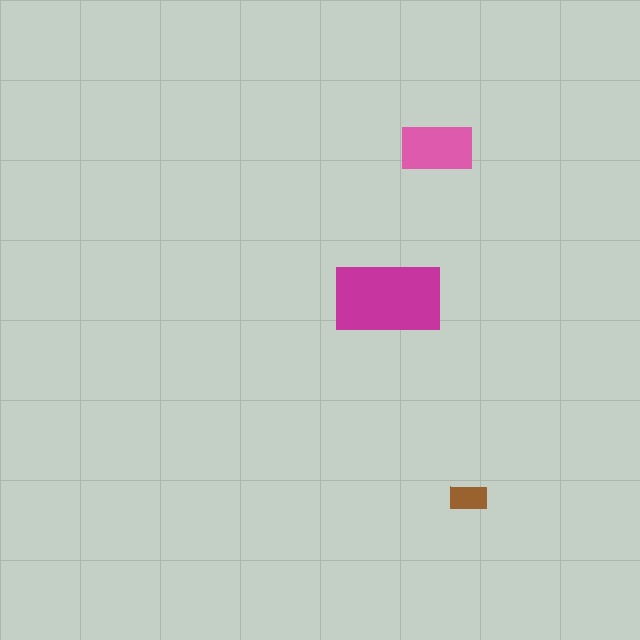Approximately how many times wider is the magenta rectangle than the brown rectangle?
About 3 times wider.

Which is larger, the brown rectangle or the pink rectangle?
The pink one.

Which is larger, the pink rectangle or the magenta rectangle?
The magenta one.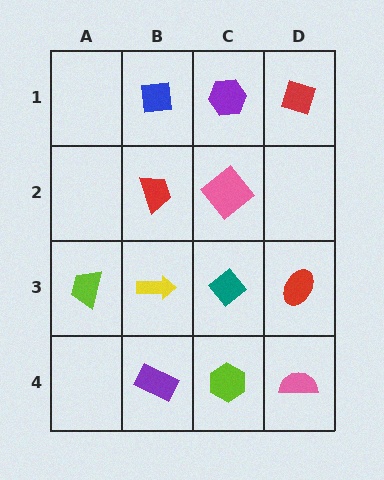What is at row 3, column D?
A red ellipse.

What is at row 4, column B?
A purple rectangle.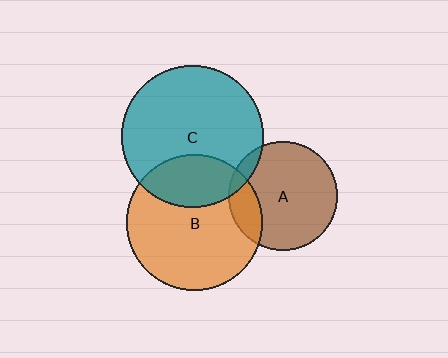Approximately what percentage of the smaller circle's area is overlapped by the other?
Approximately 20%.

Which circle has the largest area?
Circle C (teal).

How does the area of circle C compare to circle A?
Approximately 1.7 times.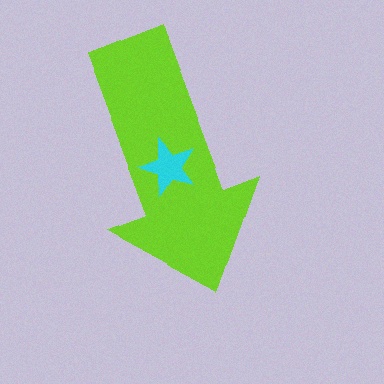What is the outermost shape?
The lime arrow.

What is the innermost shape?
The cyan star.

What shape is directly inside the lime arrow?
The cyan star.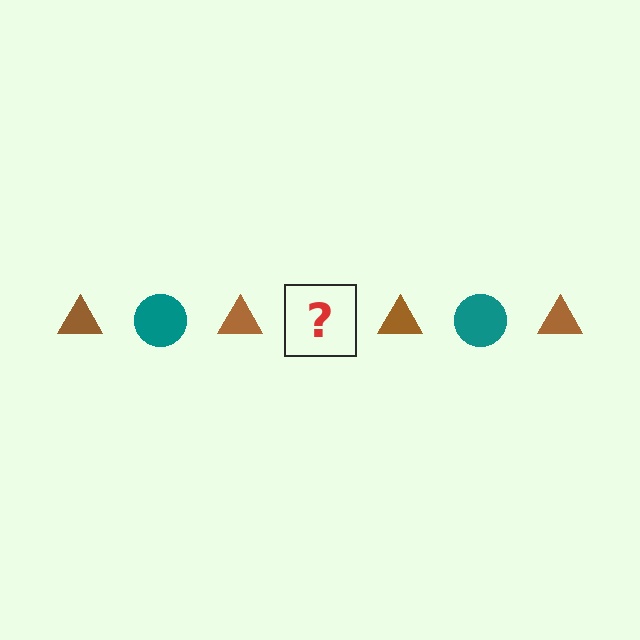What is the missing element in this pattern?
The missing element is a teal circle.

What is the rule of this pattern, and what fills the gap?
The rule is that the pattern alternates between brown triangle and teal circle. The gap should be filled with a teal circle.